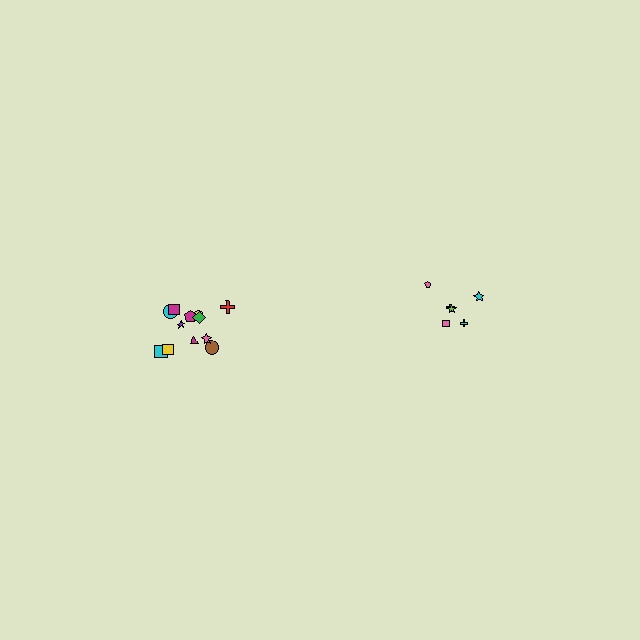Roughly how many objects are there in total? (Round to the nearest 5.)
Roughly 20 objects in total.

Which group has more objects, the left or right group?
The left group.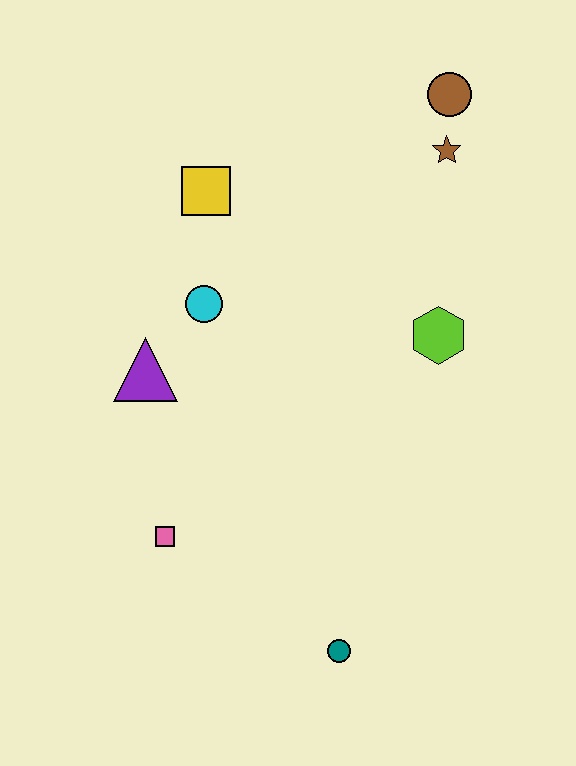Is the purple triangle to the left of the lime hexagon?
Yes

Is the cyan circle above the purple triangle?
Yes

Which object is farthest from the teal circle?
The brown circle is farthest from the teal circle.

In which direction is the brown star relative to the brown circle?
The brown star is below the brown circle.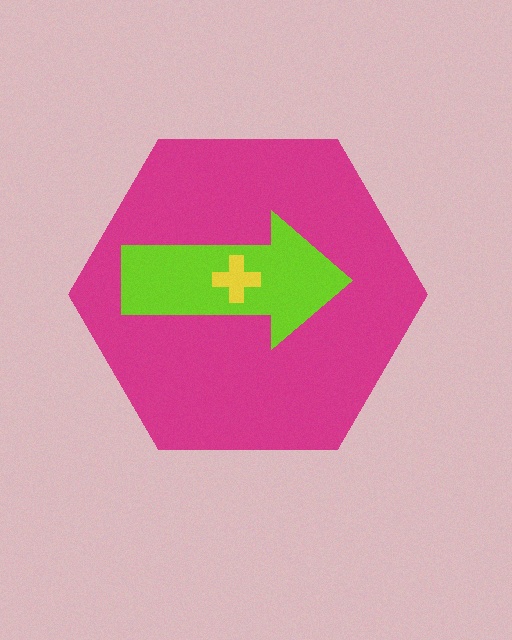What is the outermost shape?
The magenta hexagon.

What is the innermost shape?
The yellow cross.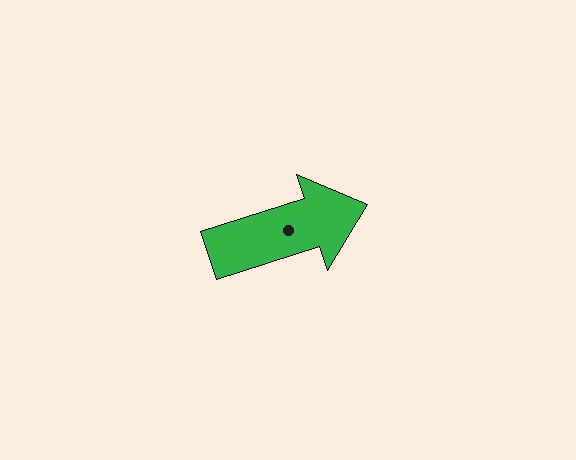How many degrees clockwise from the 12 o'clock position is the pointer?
Approximately 72 degrees.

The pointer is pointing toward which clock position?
Roughly 2 o'clock.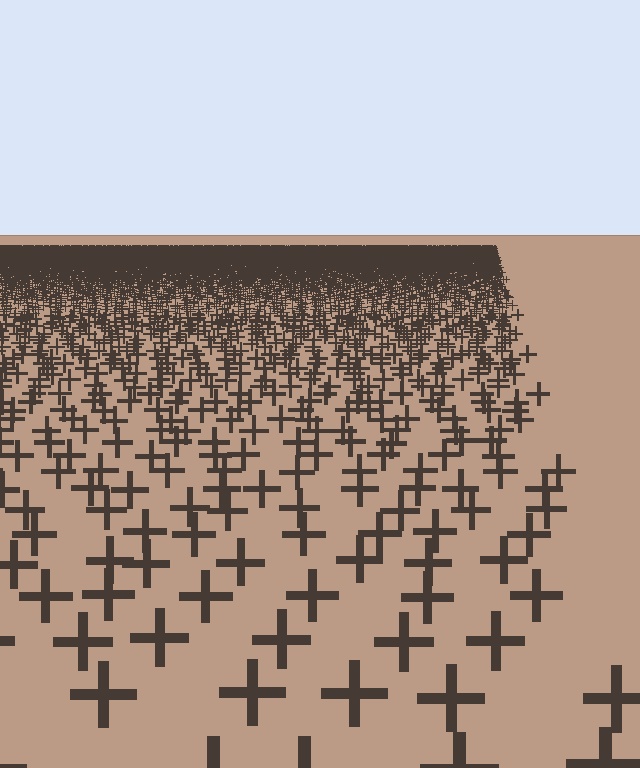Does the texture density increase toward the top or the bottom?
Density increases toward the top.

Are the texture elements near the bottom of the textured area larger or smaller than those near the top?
Larger. Near the bottom, elements are closer to the viewer and appear at a bigger on-screen size.